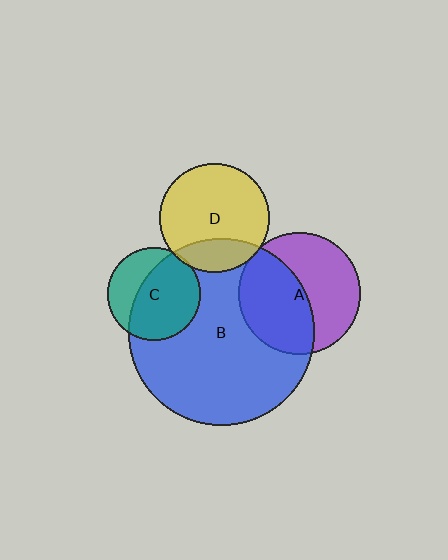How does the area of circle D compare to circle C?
Approximately 1.4 times.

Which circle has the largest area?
Circle B (blue).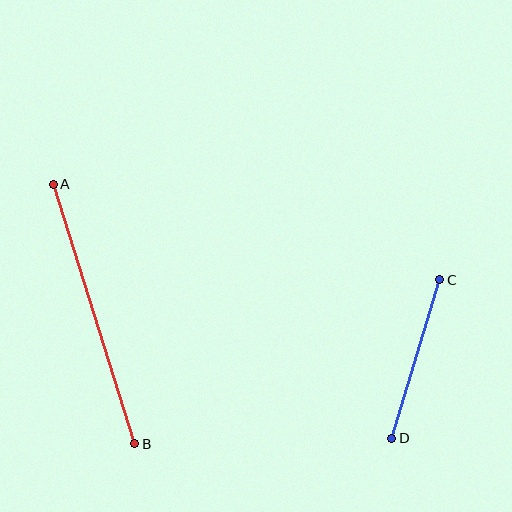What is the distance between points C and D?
The distance is approximately 165 pixels.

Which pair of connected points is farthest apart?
Points A and B are farthest apart.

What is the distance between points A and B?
The distance is approximately 271 pixels.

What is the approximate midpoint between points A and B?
The midpoint is at approximately (94, 314) pixels.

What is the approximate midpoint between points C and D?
The midpoint is at approximately (416, 359) pixels.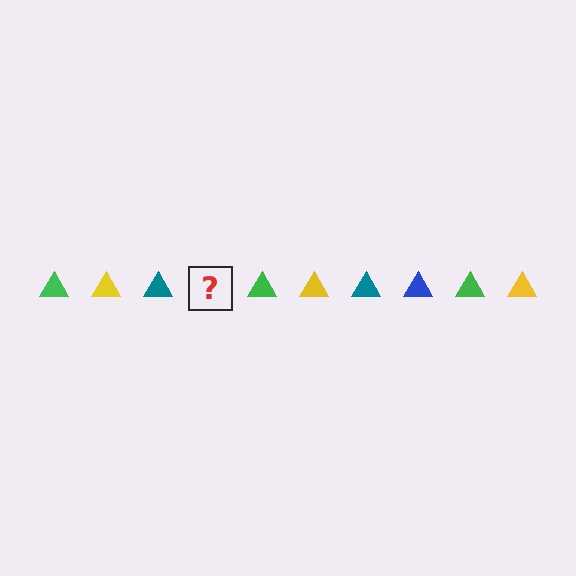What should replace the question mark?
The question mark should be replaced with a blue triangle.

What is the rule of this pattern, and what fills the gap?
The rule is that the pattern cycles through green, yellow, teal, blue triangles. The gap should be filled with a blue triangle.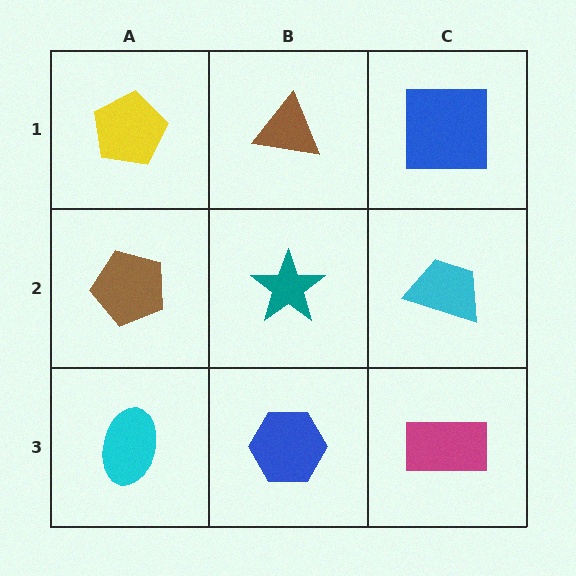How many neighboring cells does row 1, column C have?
2.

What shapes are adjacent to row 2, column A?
A yellow pentagon (row 1, column A), a cyan ellipse (row 3, column A), a teal star (row 2, column B).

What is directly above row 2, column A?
A yellow pentagon.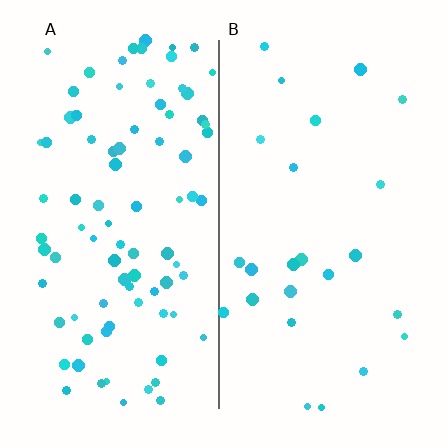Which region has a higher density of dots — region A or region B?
A (the left).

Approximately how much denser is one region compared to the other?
Approximately 3.5× — region A over region B.